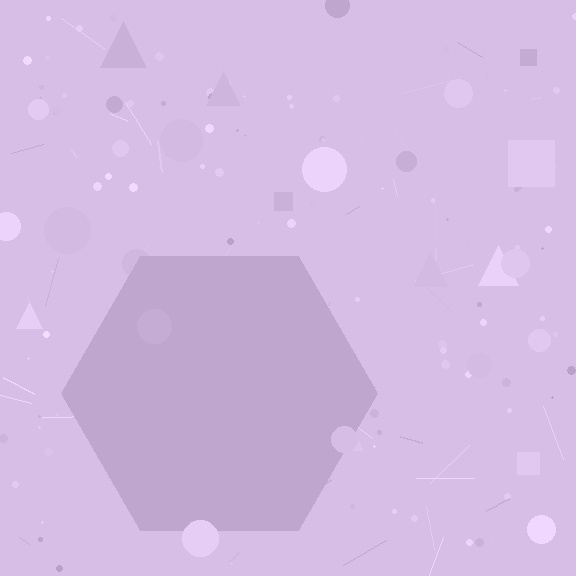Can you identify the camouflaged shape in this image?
The camouflaged shape is a hexagon.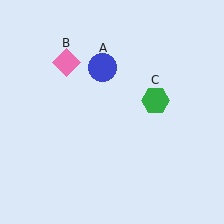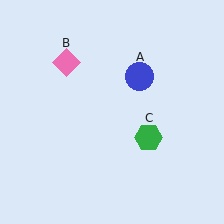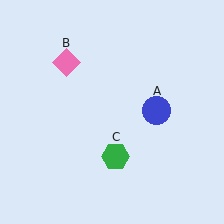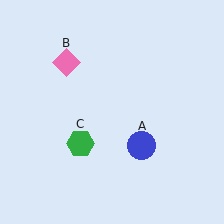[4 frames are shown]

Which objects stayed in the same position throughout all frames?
Pink diamond (object B) remained stationary.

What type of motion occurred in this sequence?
The blue circle (object A), green hexagon (object C) rotated clockwise around the center of the scene.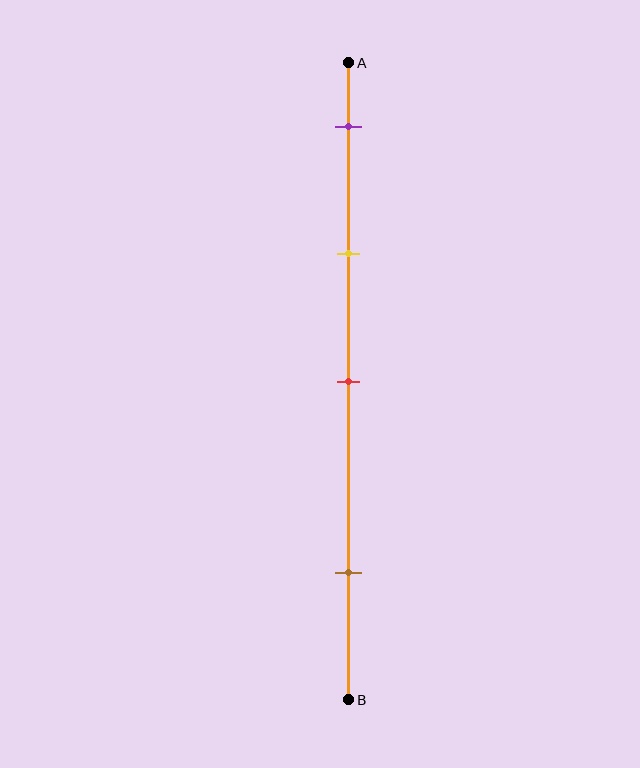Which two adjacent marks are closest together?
The purple and yellow marks are the closest adjacent pair.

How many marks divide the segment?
There are 4 marks dividing the segment.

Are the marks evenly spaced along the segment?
No, the marks are not evenly spaced.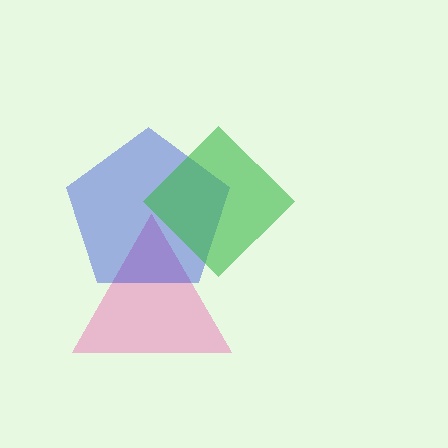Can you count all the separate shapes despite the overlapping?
Yes, there are 3 separate shapes.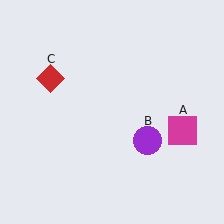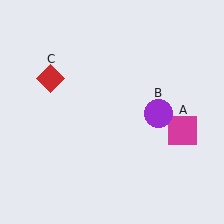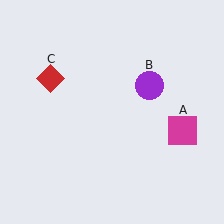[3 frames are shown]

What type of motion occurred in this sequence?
The purple circle (object B) rotated counterclockwise around the center of the scene.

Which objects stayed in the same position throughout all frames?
Magenta square (object A) and red diamond (object C) remained stationary.